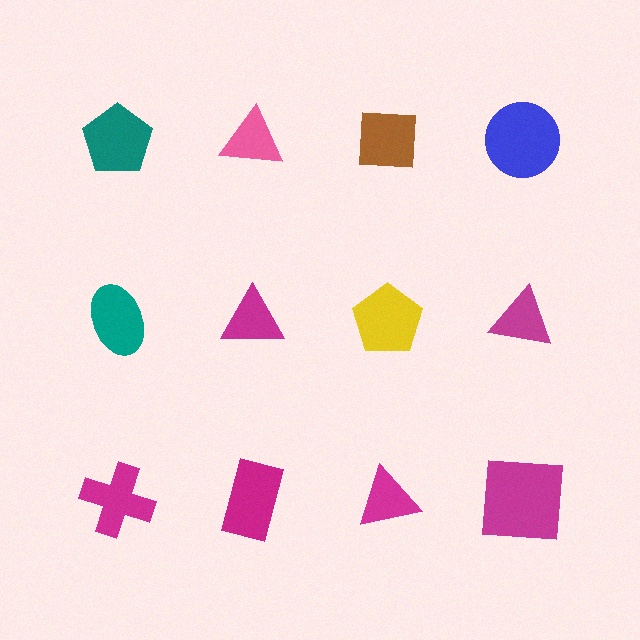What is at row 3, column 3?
A magenta triangle.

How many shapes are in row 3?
4 shapes.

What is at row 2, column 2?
A magenta triangle.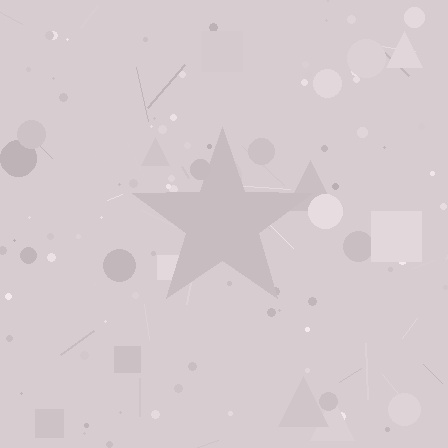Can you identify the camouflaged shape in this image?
The camouflaged shape is a star.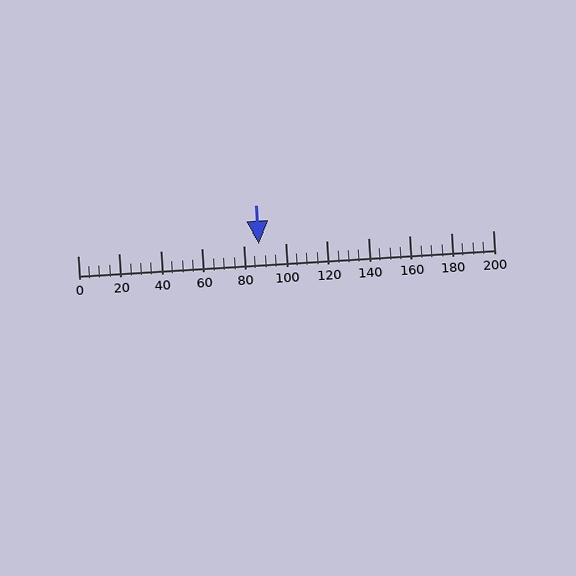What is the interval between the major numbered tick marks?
The major tick marks are spaced 20 units apart.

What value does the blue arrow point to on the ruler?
The blue arrow points to approximately 87.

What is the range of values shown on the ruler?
The ruler shows values from 0 to 200.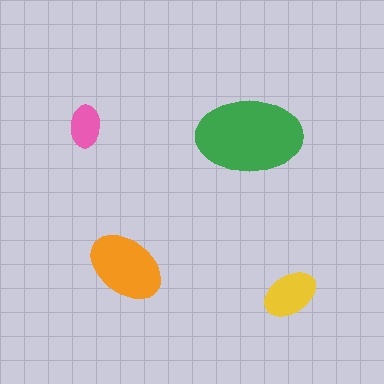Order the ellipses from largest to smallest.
the green one, the orange one, the yellow one, the pink one.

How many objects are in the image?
There are 4 objects in the image.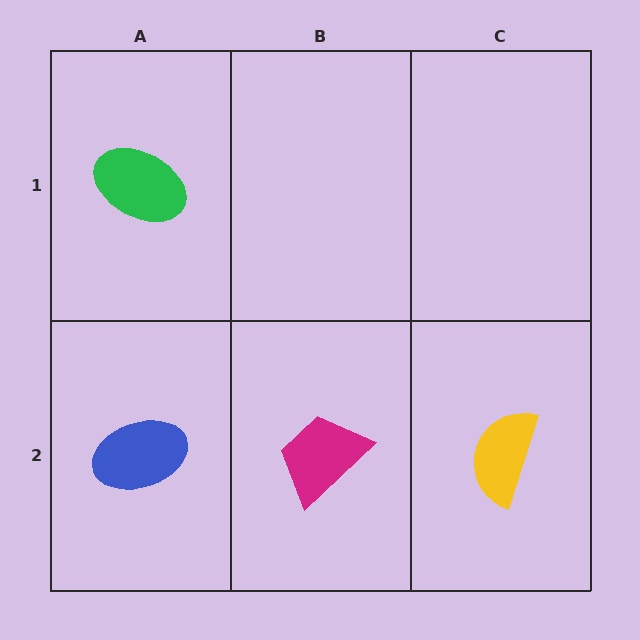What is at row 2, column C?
A yellow semicircle.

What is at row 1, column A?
A green ellipse.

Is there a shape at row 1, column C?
No, that cell is empty.